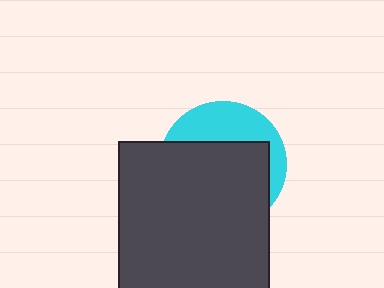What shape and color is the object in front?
The object in front is a dark gray square.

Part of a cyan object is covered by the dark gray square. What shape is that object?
It is a circle.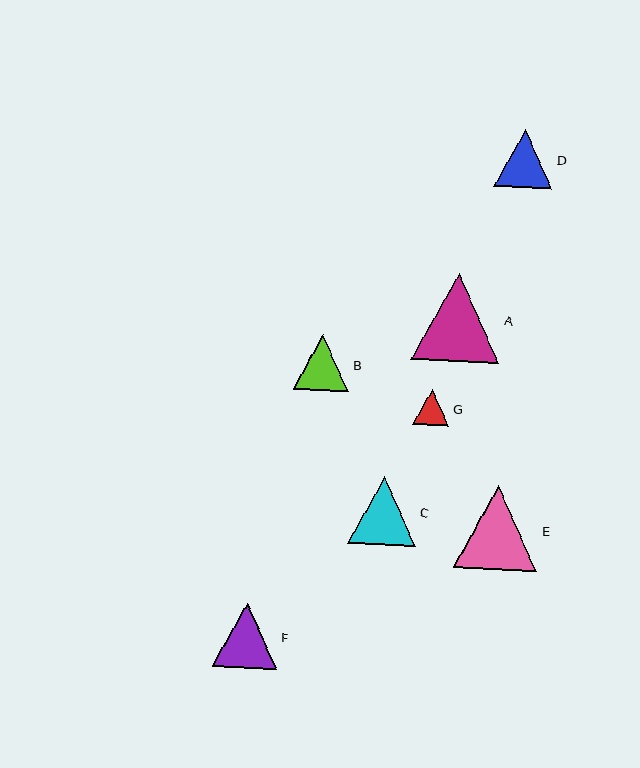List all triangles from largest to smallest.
From largest to smallest: A, E, C, F, D, B, G.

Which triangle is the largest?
Triangle A is the largest with a size of approximately 89 pixels.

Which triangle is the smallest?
Triangle G is the smallest with a size of approximately 36 pixels.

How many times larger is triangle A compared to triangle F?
Triangle A is approximately 1.4 times the size of triangle F.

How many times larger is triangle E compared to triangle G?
Triangle E is approximately 2.3 times the size of triangle G.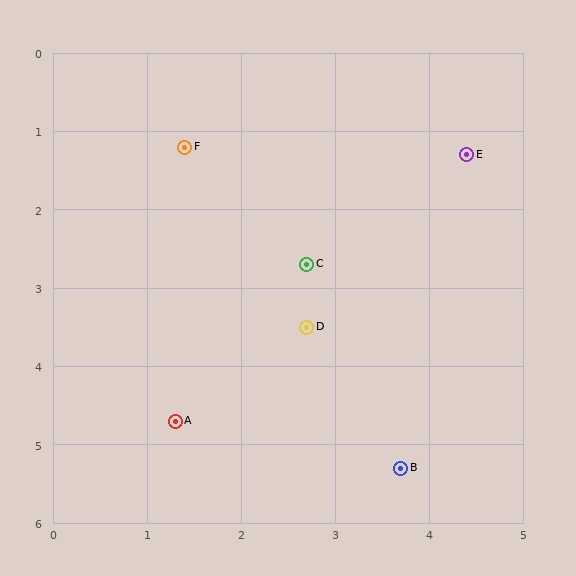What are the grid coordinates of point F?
Point F is at approximately (1.4, 1.2).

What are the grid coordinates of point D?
Point D is at approximately (2.7, 3.5).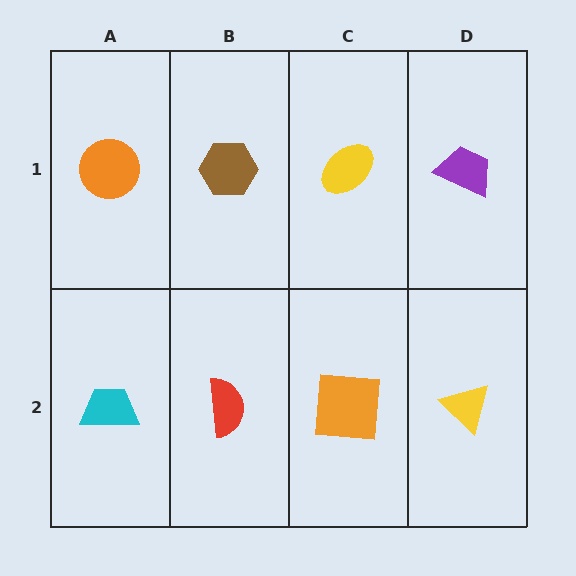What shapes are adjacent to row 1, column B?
A red semicircle (row 2, column B), an orange circle (row 1, column A), a yellow ellipse (row 1, column C).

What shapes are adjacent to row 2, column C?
A yellow ellipse (row 1, column C), a red semicircle (row 2, column B), a yellow triangle (row 2, column D).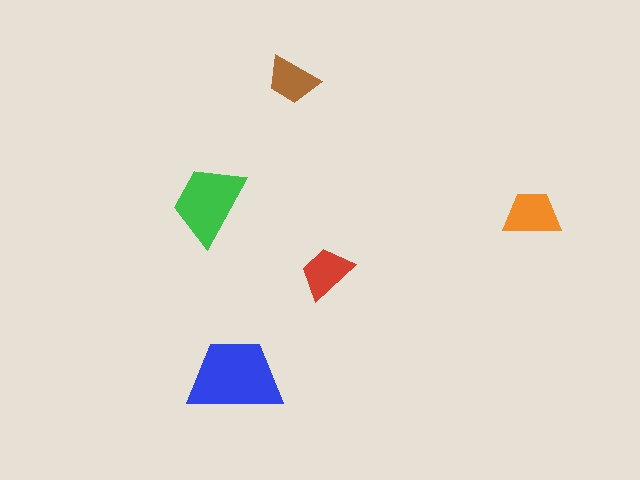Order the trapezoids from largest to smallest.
the blue one, the green one, the orange one, the red one, the brown one.